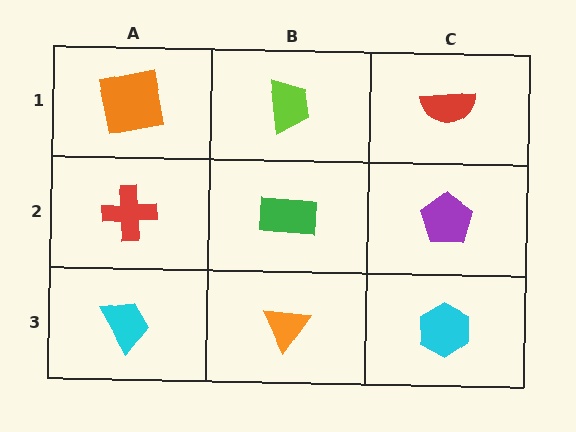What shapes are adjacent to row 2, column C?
A red semicircle (row 1, column C), a cyan hexagon (row 3, column C), a green rectangle (row 2, column B).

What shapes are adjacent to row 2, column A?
An orange square (row 1, column A), a cyan trapezoid (row 3, column A), a green rectangle (row 2, column B).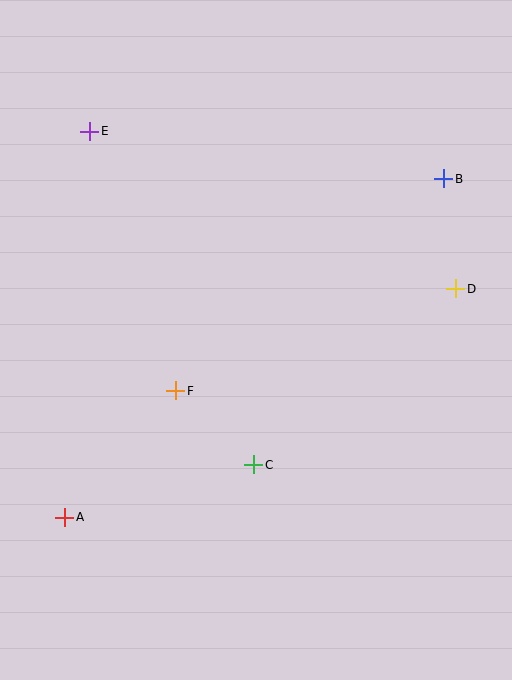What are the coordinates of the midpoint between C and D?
The midpoint between C and D is at (355, 377).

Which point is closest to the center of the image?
Point F at (176, 391) is closest to the center.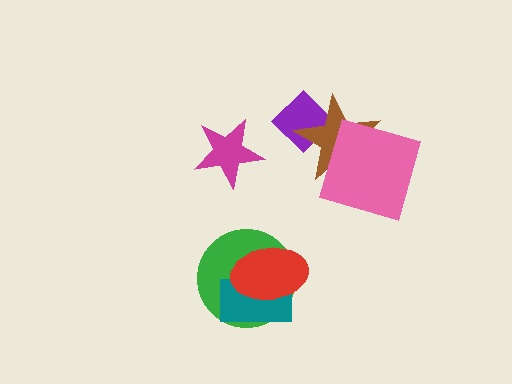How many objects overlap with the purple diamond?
1 object overlaps with the purple diamond.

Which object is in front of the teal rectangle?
The red ellipse is in front of the teal rectangle.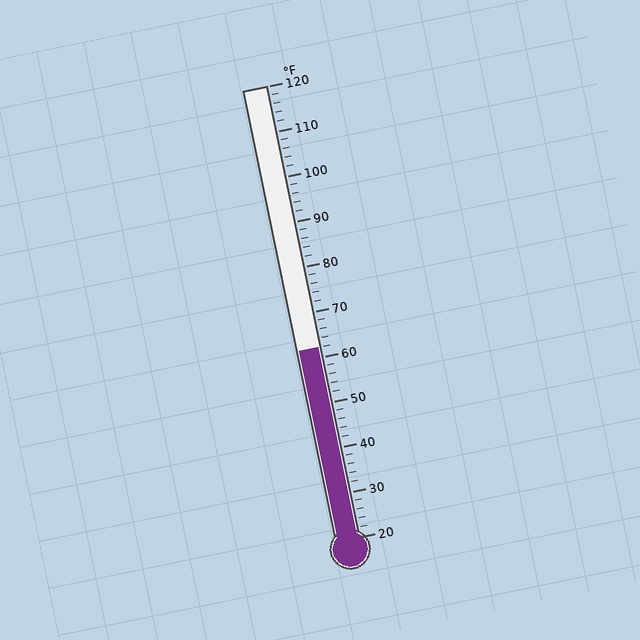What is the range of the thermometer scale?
The thermometer scale ranges from 20°F to 120°F.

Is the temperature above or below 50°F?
The temperature is above 50°F.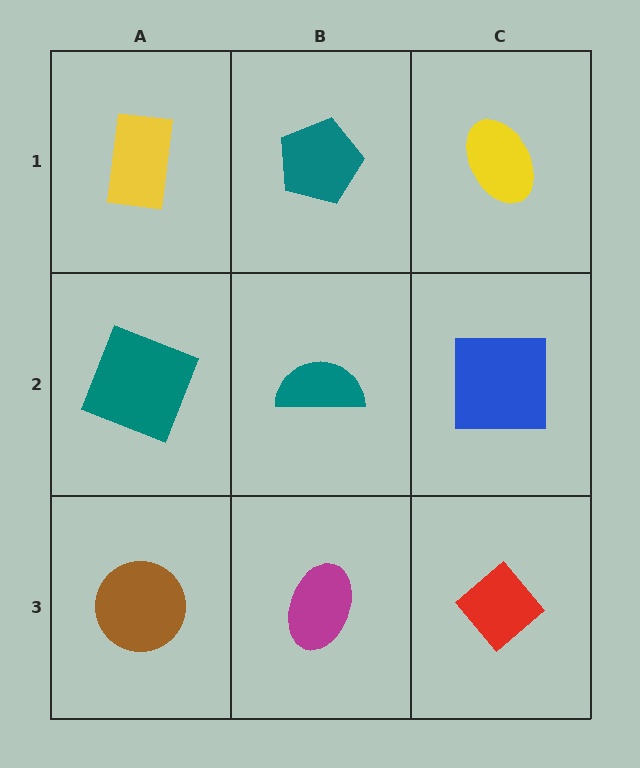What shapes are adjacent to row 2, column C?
A yellow ellipse (row 1, column C), a red diamond (row 3, column C), a teal semicircle (row 2, column B).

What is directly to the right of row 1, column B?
A yellow ellipse.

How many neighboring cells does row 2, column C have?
3.